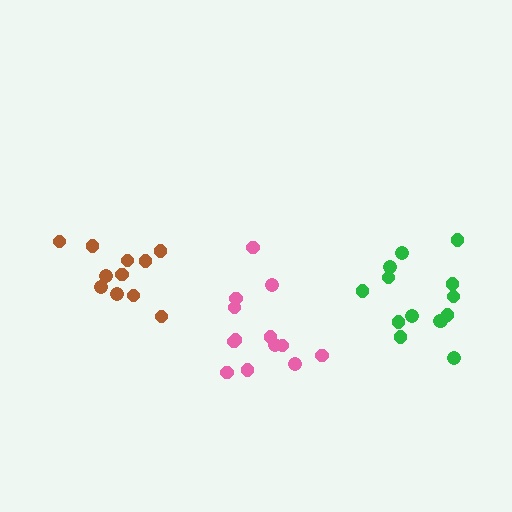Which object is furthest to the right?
The green cluster is rightmost.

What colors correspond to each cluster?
The clusters are colored: green, brown, pink.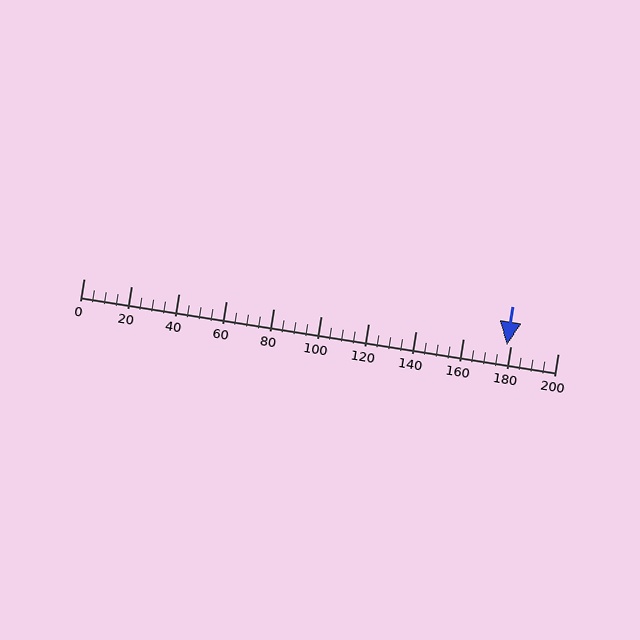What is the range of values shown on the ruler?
The ruler shows values from 0 to 200.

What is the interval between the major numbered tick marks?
The major tick marks are spaced 20 units apart.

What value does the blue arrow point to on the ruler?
The blue arrow points to approximately 179.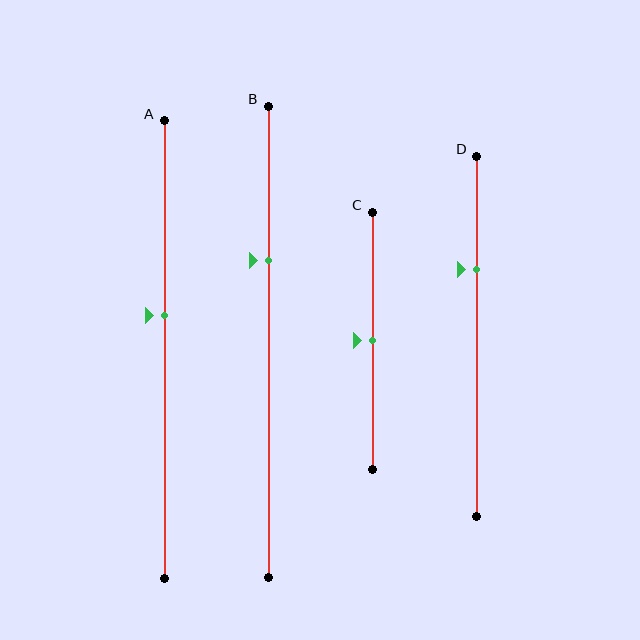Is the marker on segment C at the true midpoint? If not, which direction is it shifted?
Yes, the marker on segment C is at the true midpoint.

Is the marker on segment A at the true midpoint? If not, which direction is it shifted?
No, the marker on segment A is shifted upward by about 7% of the segment length.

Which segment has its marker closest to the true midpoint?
Segment C has its marker closest to the true midpoint.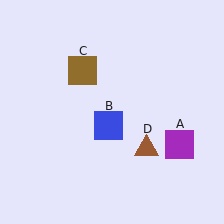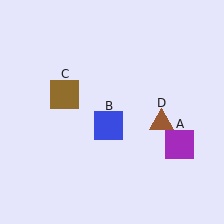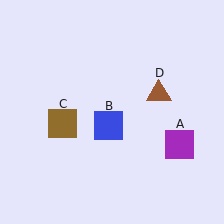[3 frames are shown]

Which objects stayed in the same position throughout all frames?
Purple square (object A) and blue square (object B) remained stationary.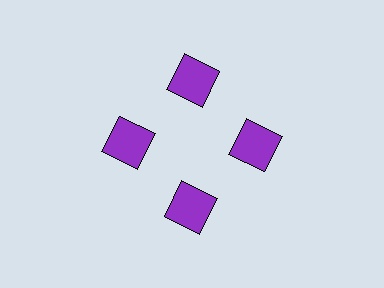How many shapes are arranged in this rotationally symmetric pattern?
There are 4 shapes, arranged in 4 groups of 1.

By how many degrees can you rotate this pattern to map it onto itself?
The pattern maps onto itself every 90 degrees of rotation.